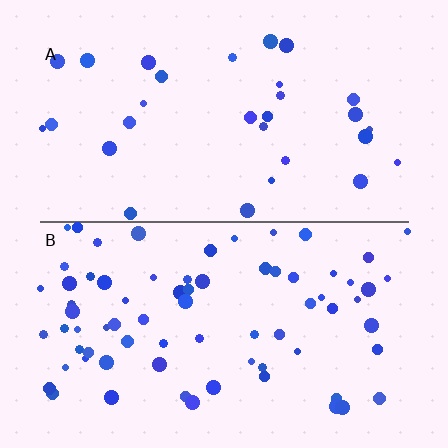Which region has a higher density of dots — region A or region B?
B (the bottom).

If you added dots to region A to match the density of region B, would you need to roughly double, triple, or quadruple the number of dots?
Approximately double.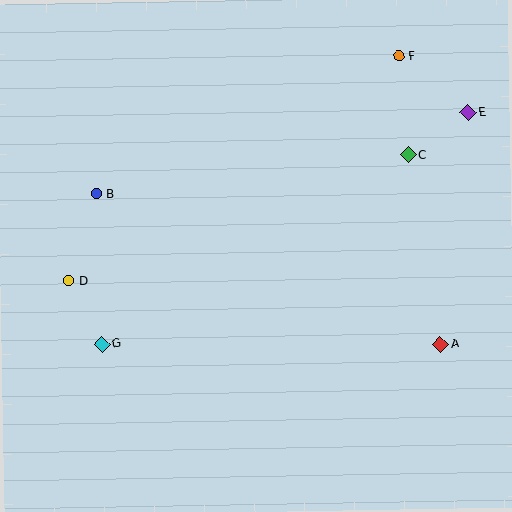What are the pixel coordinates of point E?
Point E is at (468, 112).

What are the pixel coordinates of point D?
Point D is at (69, 281).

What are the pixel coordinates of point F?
Point F is at (399, 56).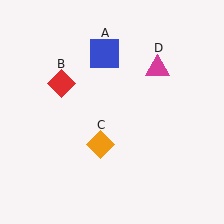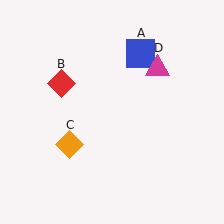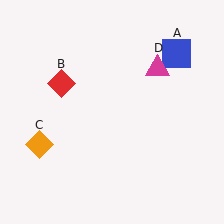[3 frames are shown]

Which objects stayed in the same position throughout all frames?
Red diamond (object B) and magenta triangle (object D) remained stationary.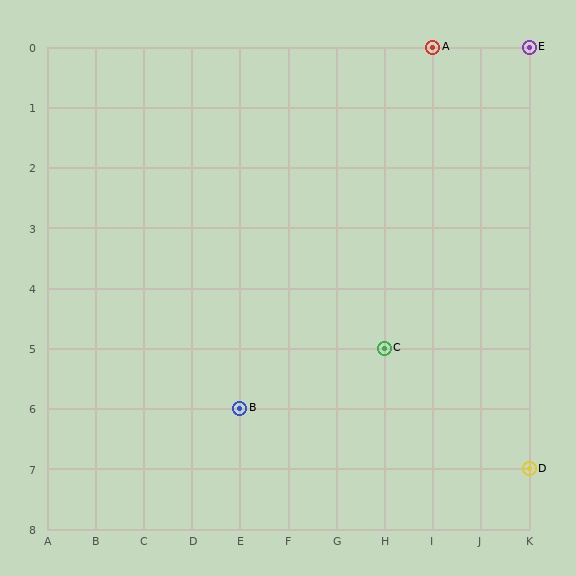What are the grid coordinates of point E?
Point E is at grid coordinates (K, 0).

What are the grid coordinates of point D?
Point D is at grid coordinates (K, 7).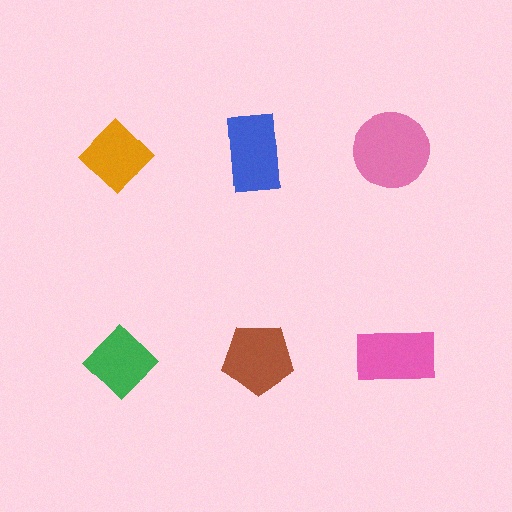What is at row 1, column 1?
An orange diamond.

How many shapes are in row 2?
3 shapes.